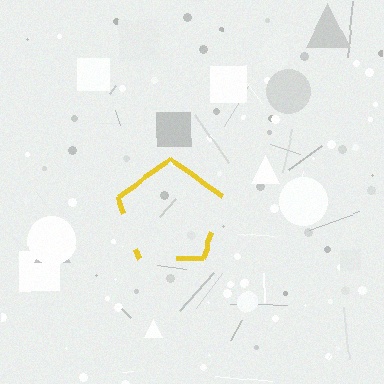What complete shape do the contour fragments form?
The contour fragments form a pentagon.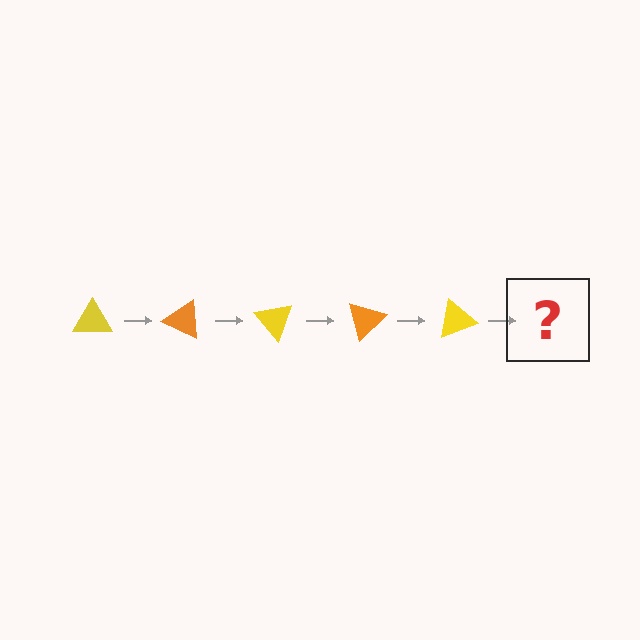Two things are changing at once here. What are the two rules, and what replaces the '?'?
The two rules are that it rotates 25 degrees each step and the color cycles through yellow and orange. The '?' should be an orange triangle, rotated 125 degrees from the start.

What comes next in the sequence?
The next element should be an orange triangle, rotated 125 degrees from the start.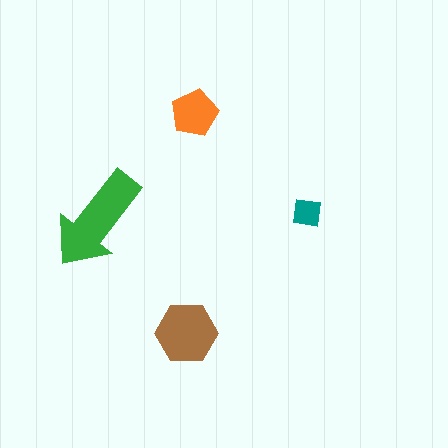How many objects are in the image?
There are 4 objects in the image.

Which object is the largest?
The green arrow.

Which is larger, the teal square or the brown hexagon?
The brown hexagon.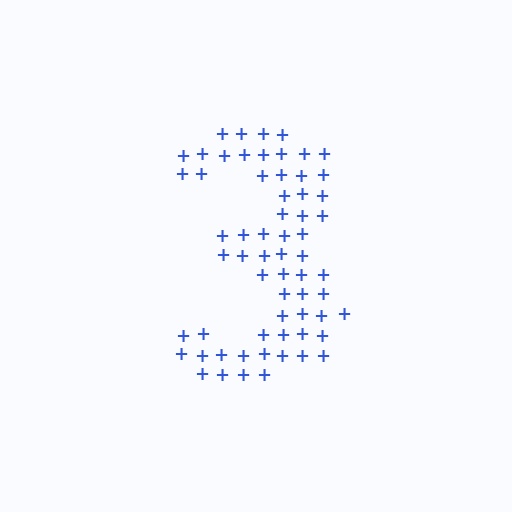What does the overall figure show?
The overall figure shows the digit 3.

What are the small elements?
The small elements are plus signs.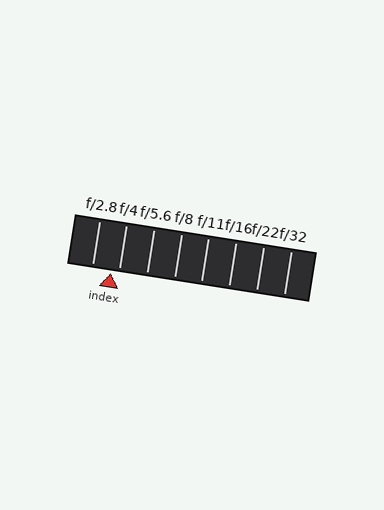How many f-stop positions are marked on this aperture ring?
There are 8 f-stop positions marked.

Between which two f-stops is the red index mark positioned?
The index mark is between f/2.8 and f/4.